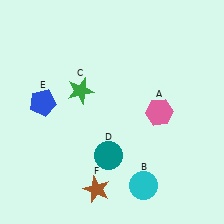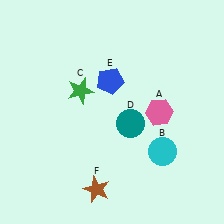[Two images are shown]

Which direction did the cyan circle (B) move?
The cyan circle (B) moved up.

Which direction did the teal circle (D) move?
The teal circle (D) moved up.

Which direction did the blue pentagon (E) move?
The blue pentagon (E) moved right.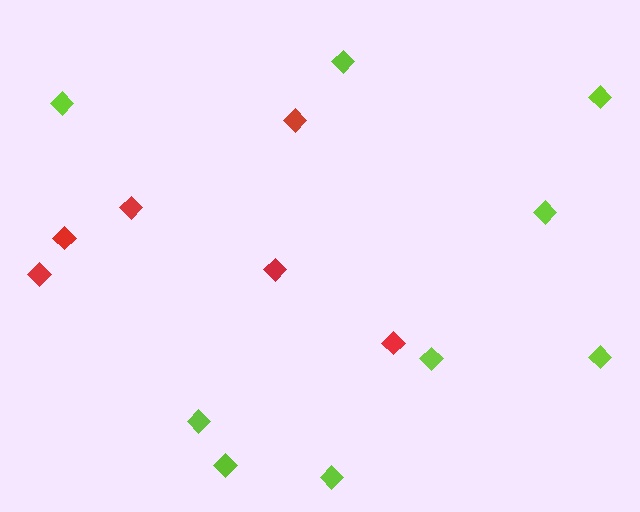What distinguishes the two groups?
There are 2 groups: one group of red diamonds (6) and one group of lime diamonds (9).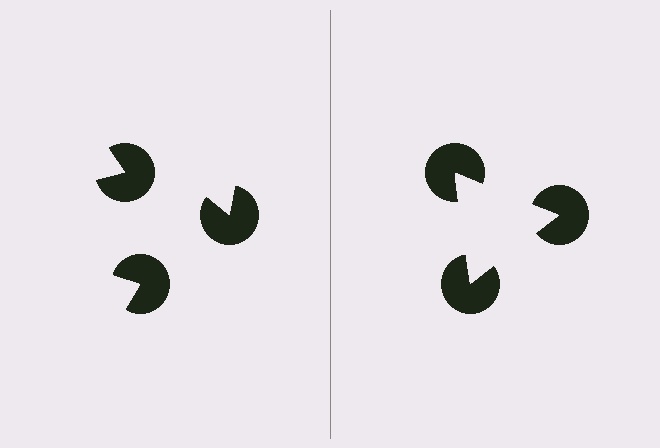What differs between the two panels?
The pac-man discs are positioned identically on both sides; only the wedge orientations differ. On the right they align to a triangle; on the left they are misaligned.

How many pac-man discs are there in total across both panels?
6 — 3 on each side.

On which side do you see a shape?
An illusory triangle appears on the right side. On the left side the wedge cuts are rotated, so no coherent shape forms.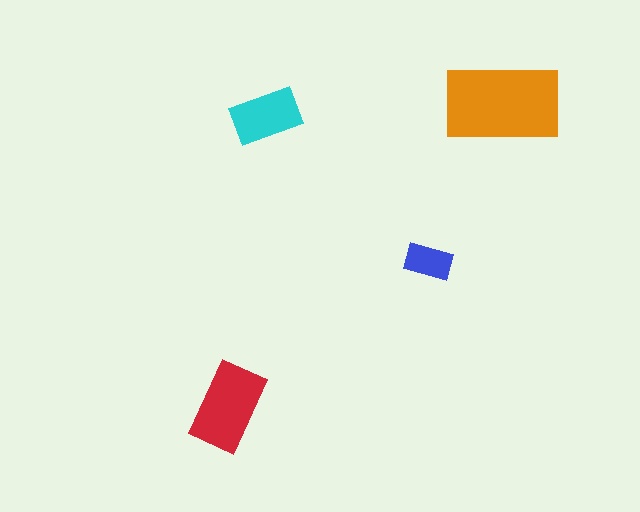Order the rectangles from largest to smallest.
the orange one, the red one, the cyan one, the blue one.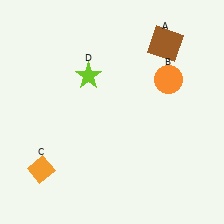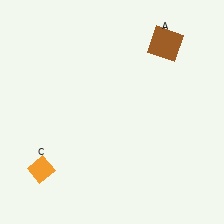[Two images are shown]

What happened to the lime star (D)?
The lime star (D) was removed in Image 2. It was in the top-left area of Image 1.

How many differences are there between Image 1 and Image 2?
There are 2 differences between the two images.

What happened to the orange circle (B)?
The orange circle (B) was removed in Image 2. It was in the top-right area of Image 1.